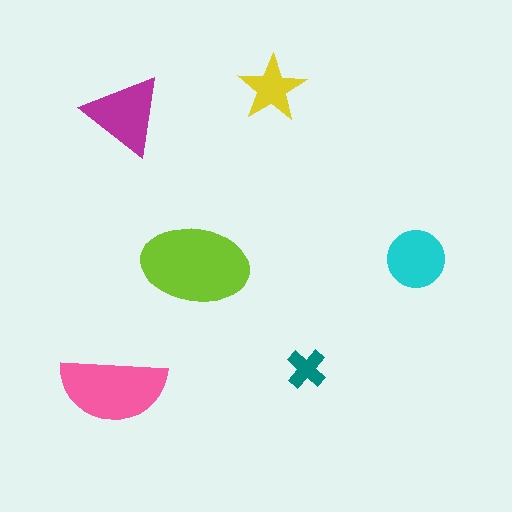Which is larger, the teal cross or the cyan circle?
The cyan circle.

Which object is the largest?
The lime ellipse.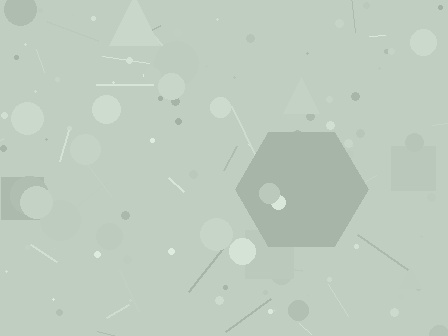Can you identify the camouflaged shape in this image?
The camouflaged shape is a hexagon.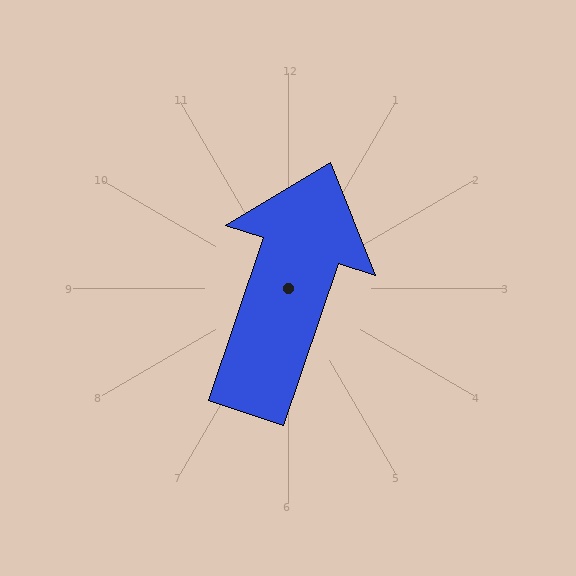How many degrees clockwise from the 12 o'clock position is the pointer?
Approximately 19 degrees.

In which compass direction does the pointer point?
North.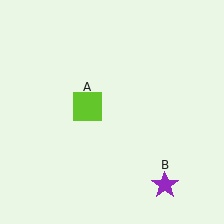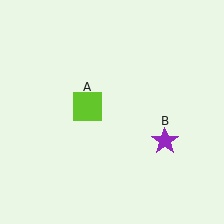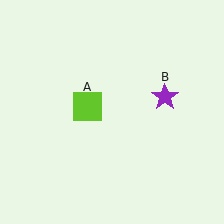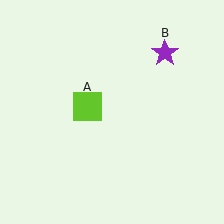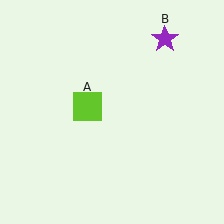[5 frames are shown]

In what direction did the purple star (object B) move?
The purple star (object B) moved up.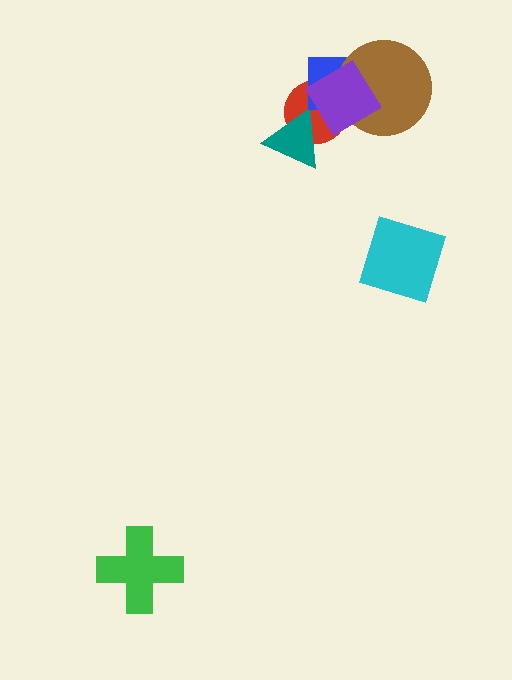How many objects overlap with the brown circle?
2 objects overlap with the brown circle.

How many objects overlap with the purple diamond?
3 objects overlap with the purple diamond.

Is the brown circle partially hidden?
Yes, it is partially covered by another shape.